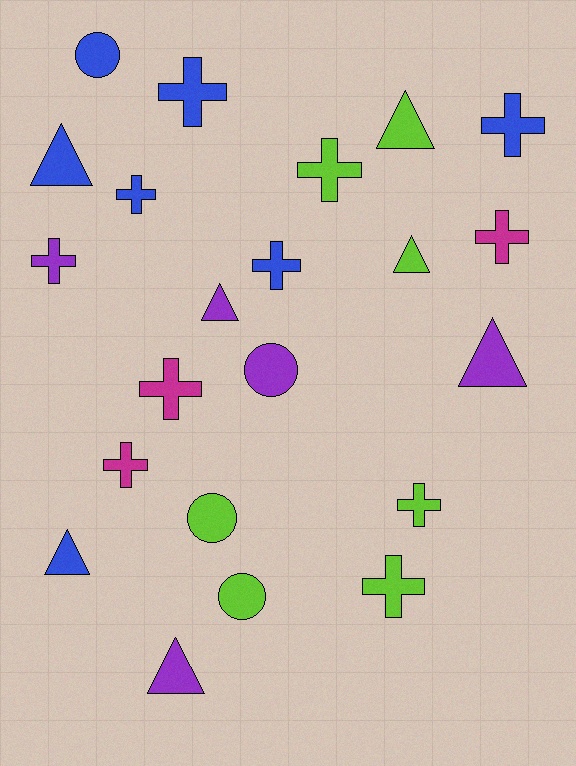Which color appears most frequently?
Blue, with 7 objects.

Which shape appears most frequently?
Cross, with 11 objects.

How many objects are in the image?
There are 22 objects.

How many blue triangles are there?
There are 2 blue triangles.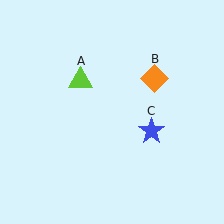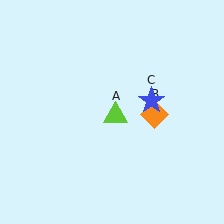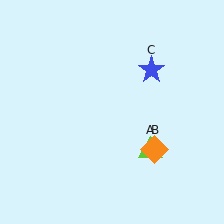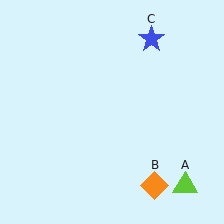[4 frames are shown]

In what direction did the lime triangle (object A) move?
The lime triangle (object A) moved down and to the right.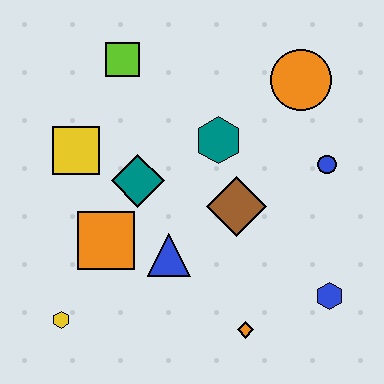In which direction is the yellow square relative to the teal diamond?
The yellow square is to the left of the teal diamond.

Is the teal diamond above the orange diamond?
Yes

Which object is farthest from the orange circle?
The yellow hexagon is farthest from the orange circle.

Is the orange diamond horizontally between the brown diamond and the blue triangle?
No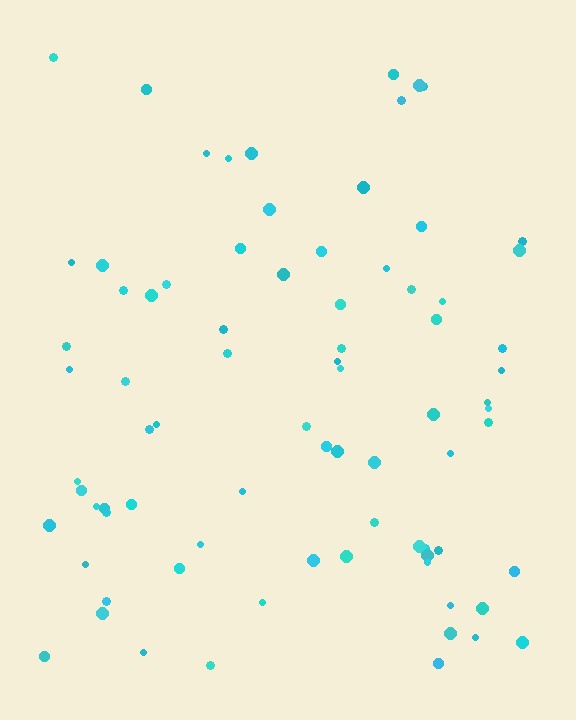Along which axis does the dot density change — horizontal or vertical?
Vertical.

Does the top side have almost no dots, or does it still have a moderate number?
Still a moderate number, just noticeably fewer than the bottom.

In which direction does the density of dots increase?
From top to bottom, with the bottom side densest.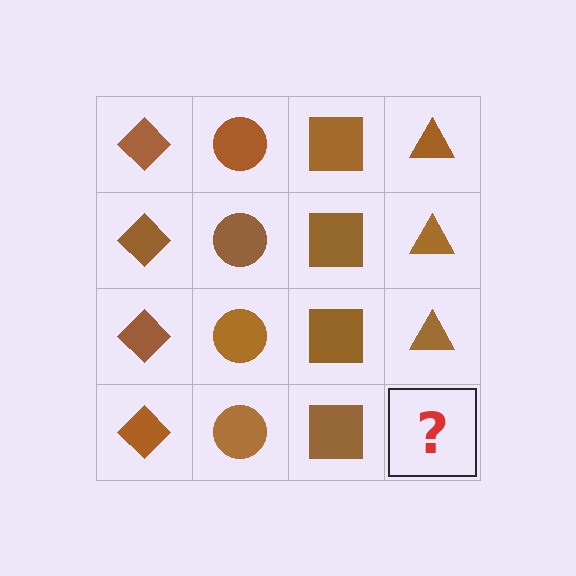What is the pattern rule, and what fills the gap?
The rule is that each column has a consistent shape. The gap should be filled with a brown triangle.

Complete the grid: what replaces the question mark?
The question mark should be replaced with a brown triangle.